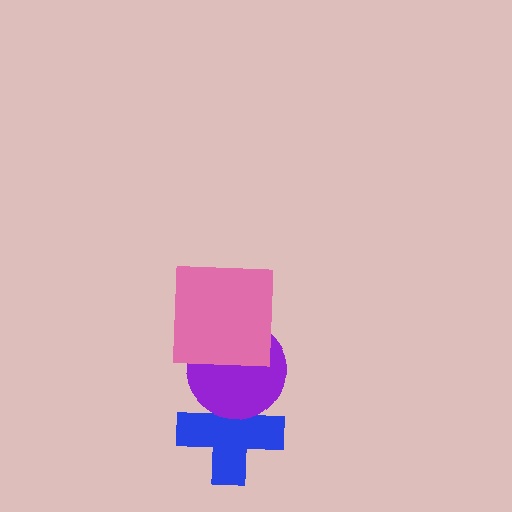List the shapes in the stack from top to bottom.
From top to bottom: the pink square, the purple circle, the blue cross.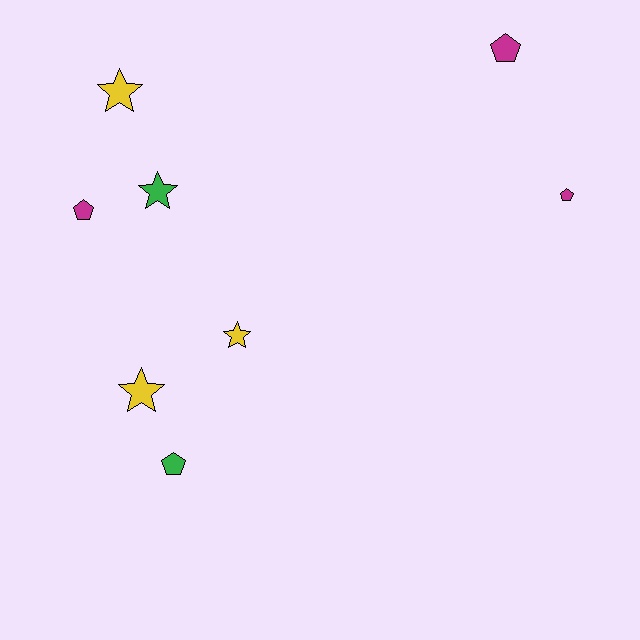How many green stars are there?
There is 1 green star.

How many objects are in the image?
There are 8 objects.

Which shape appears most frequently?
Star, with 4 objects.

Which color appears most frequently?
Magenta, with 3 objects.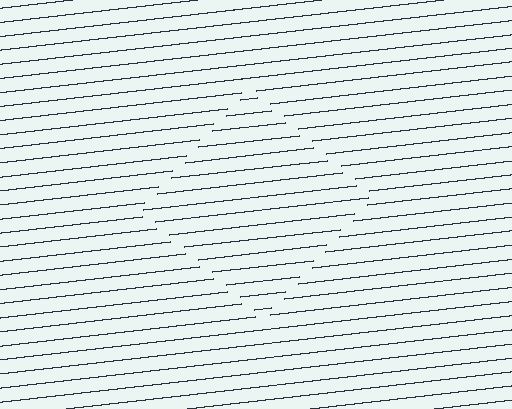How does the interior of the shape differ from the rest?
The interior of the shape contains the same grating, shifted by half a period — the contour is defined by the phase discontinuity where line-ends from the inner and outer gratings abut.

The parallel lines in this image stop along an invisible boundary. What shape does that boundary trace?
An illusory square. The interior of the shape contains the same grating, shifted by half a period — the contour is defined by the phase discontinuity where line-ends from the inner and outer gratings abut.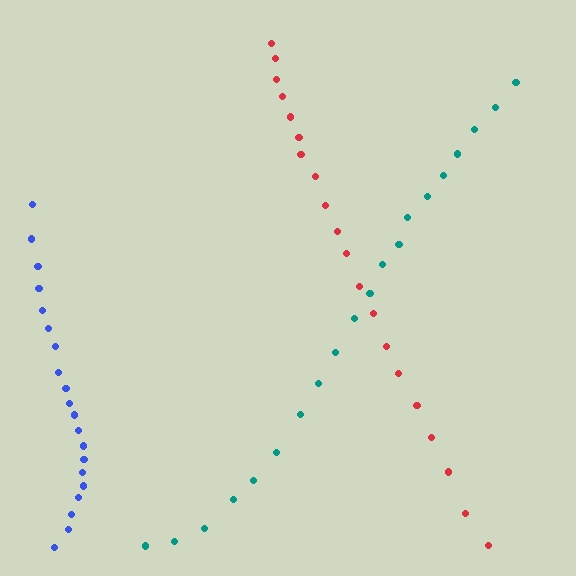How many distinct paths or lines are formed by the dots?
There are 3 distinct paths.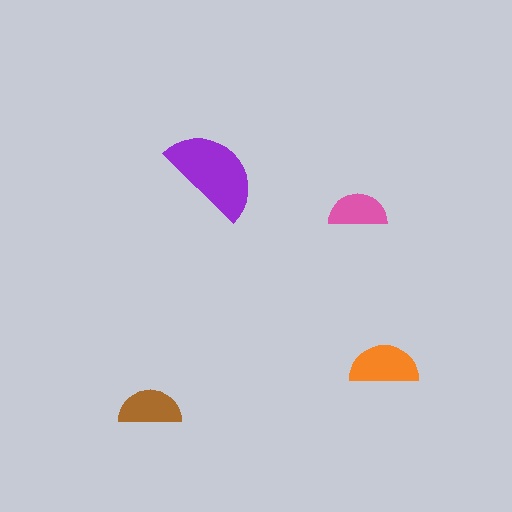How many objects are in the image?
There are 4 objects in the image.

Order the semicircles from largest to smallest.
the purple one, the orange one, the brown one, the pink one.